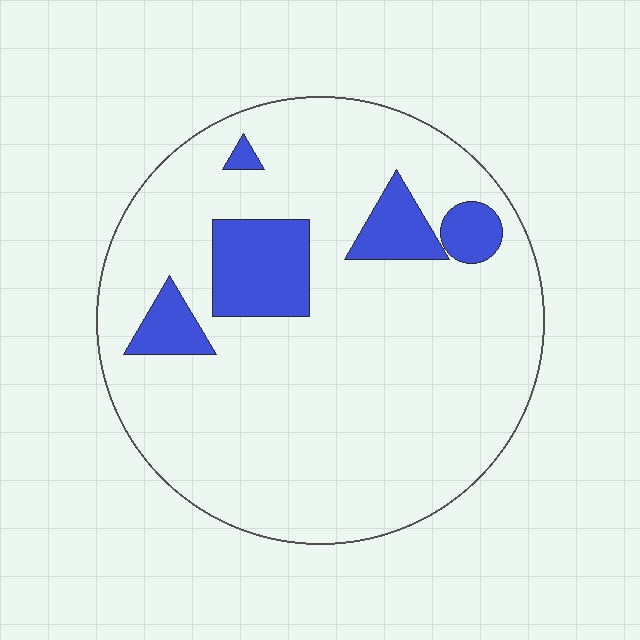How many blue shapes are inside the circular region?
5.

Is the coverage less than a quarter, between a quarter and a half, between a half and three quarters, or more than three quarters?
Less than a quarter.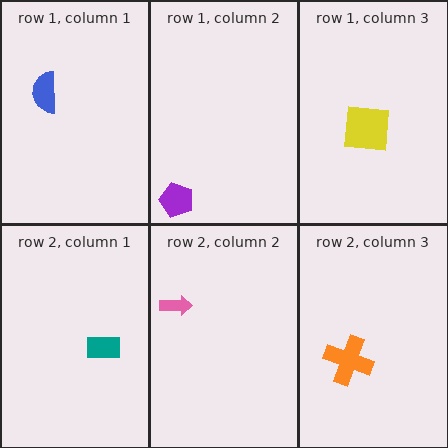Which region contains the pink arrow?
The row 2, column 2 region.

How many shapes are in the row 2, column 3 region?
1.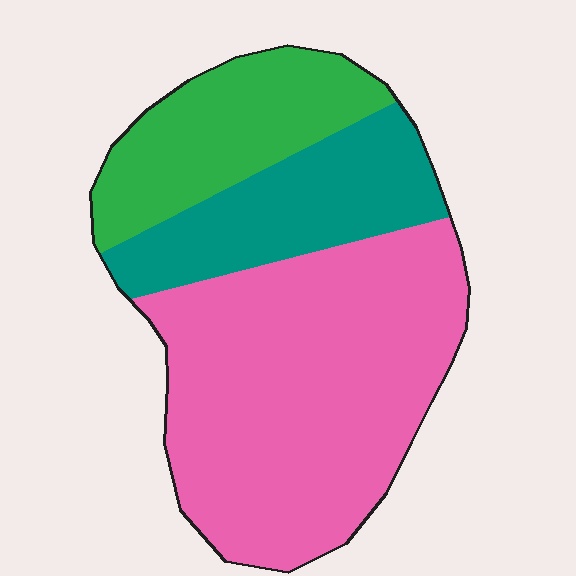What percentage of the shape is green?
Green takes up about one fifth (1/5) of the shape.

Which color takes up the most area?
Pink, at roughly 55%.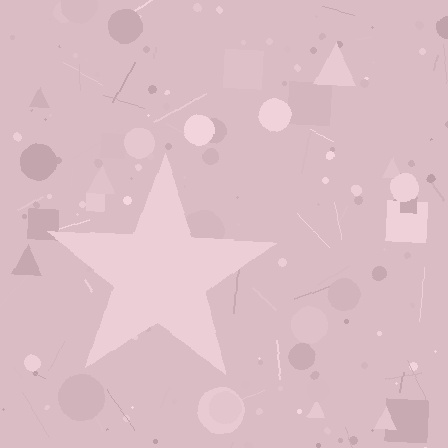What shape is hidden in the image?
A star is hidden in the image.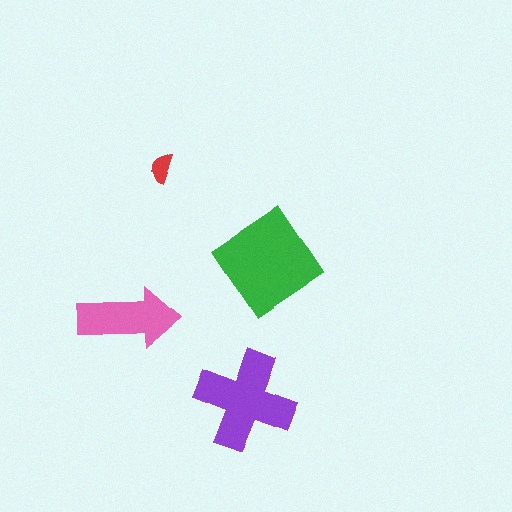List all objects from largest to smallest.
The green diamond, the purple cross, the pink arrow, the red semicircle.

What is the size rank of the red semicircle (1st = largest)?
4th.